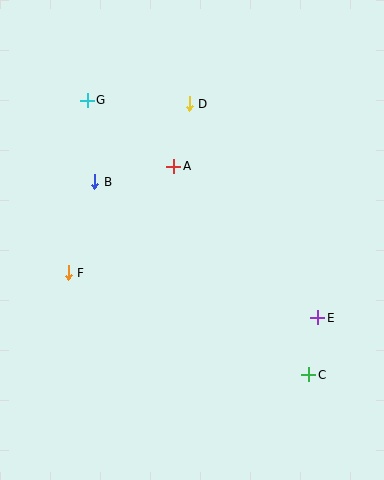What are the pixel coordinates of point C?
Point C is at (309, 375).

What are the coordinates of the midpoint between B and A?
The midpoint between B and A is at (134, 174).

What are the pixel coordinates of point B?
Point B is at (95, 182).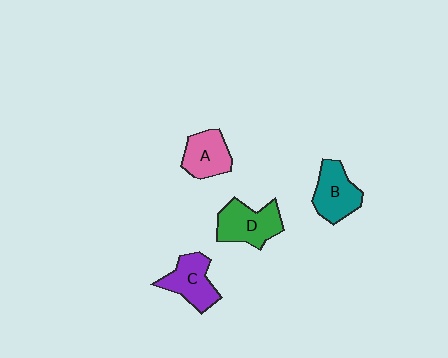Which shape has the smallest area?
Shape A (pink).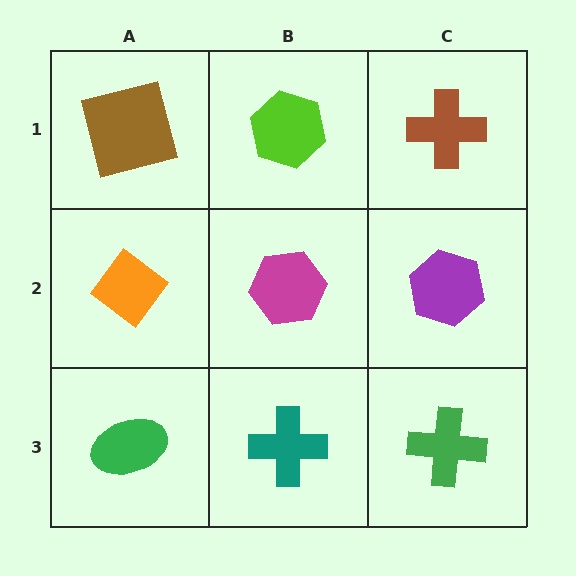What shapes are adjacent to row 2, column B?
A lime hexagon (row 1, column B), a teal cross (row 3, column B), an orange diamond (row 2, column A), a purple hexagon (row 2, column C).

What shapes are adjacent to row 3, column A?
An orange diamond (row 2, column A), a teal cross (row 3, column B).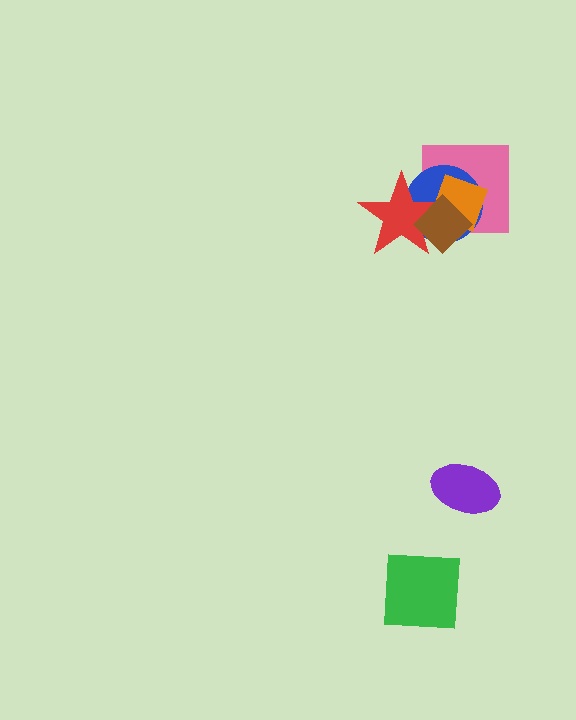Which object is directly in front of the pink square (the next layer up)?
The blue circle is directly in front of the pink square.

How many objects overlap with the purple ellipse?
0 objects overlap with the purple ellipse.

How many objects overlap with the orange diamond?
4 objects overlap with the orange diamond.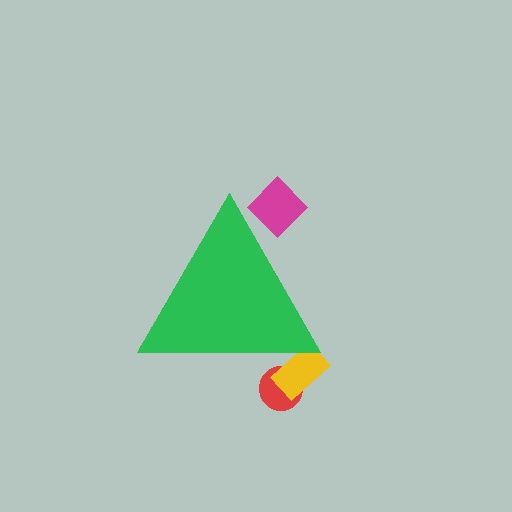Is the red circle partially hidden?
Yes, the red circle is partially hidden behind the green triangle.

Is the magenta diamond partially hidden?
Yes, the magenta diamond is partially hidden behind the green triangle.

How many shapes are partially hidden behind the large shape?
3 shapes are partially hidden.